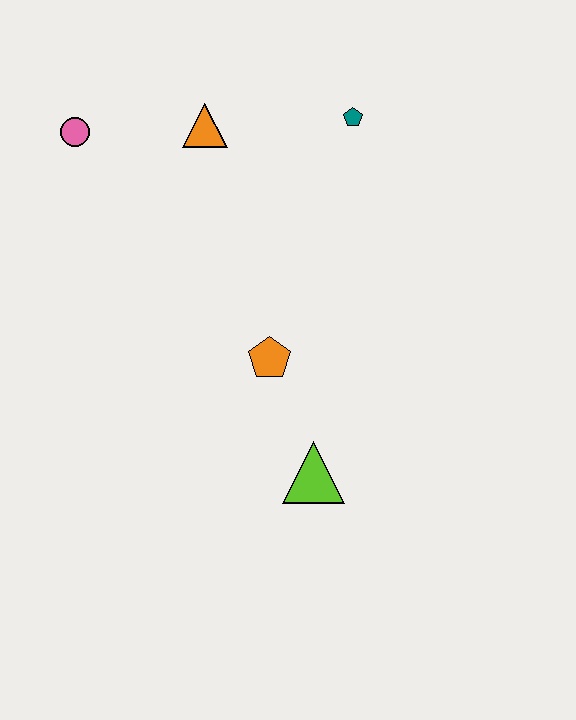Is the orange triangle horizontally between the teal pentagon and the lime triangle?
No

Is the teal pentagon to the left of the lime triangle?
No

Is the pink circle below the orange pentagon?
No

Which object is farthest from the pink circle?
The lime triangle is farthest from the pink circle.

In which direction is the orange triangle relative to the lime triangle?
The orange triangle is above the lime triangle.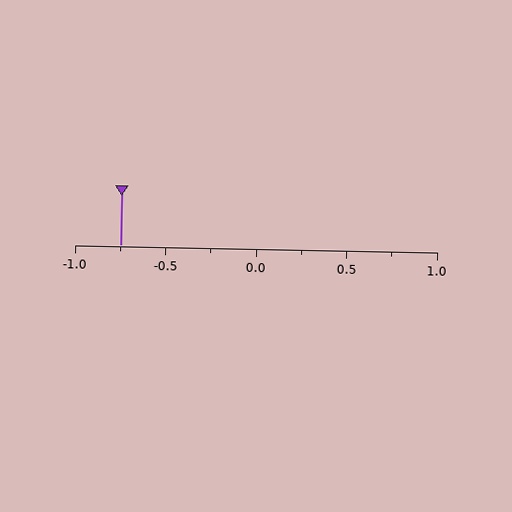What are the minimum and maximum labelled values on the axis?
The axis runs from -1.0 to 1.0.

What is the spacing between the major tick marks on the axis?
The major ticks are spaced 0.5 apart.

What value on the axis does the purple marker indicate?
The marker indicates approximately -0.75.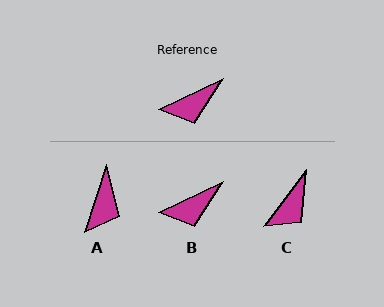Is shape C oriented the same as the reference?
No, it is off by about 27 degrees.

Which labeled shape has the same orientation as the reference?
B.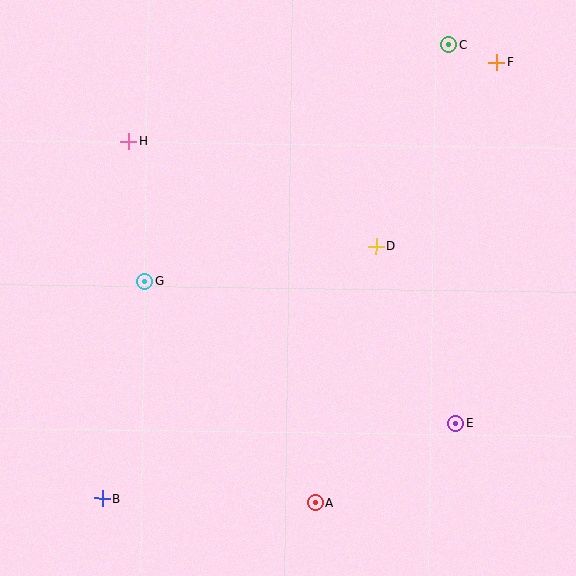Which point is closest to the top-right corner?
Point F is closest to the top-right corner.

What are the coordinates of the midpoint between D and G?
The midpoint between D and G is at (260, 264).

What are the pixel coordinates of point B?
Point B is at (103, 498).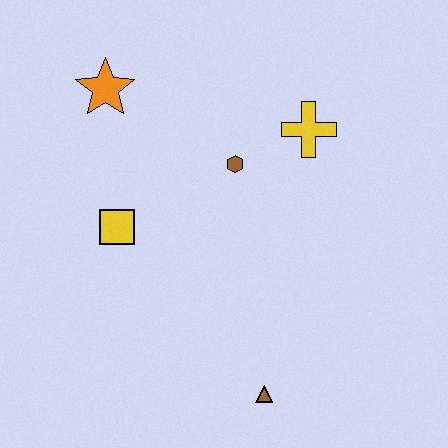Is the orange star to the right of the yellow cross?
No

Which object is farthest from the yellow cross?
The brown triangle is farthest from the yellow cross.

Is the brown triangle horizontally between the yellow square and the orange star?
No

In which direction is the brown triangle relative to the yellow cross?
The brown triangle is below the yellow cross.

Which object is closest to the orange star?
The yellow square is closest to the orange star.